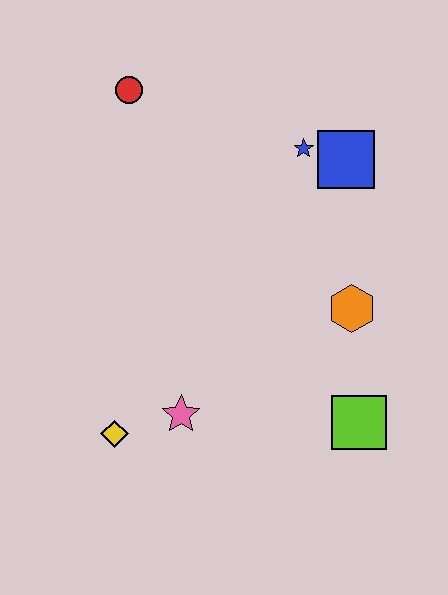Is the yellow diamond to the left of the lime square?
Yes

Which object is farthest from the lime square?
The red circle is farthest from the lime square.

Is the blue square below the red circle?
Yes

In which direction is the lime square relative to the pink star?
The lime square is to the right of the pink star.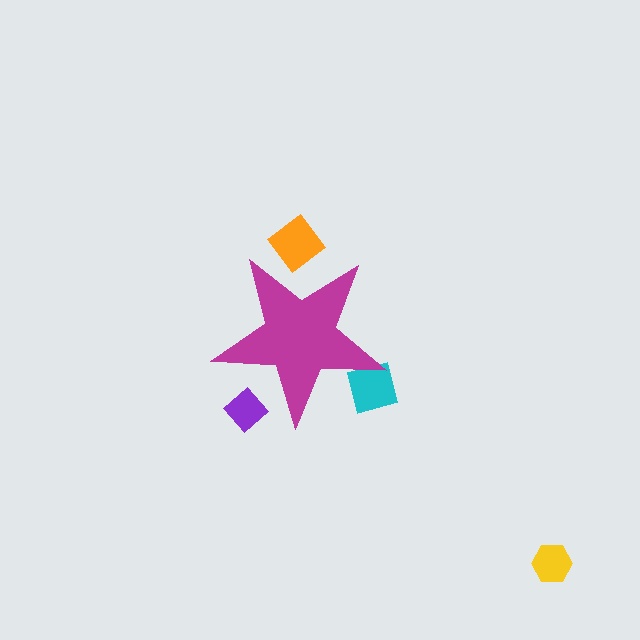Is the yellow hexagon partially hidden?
No, the yellow hexagon is fully visible.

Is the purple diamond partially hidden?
Yes, the purple diamond is partially hidden behind the magenta star.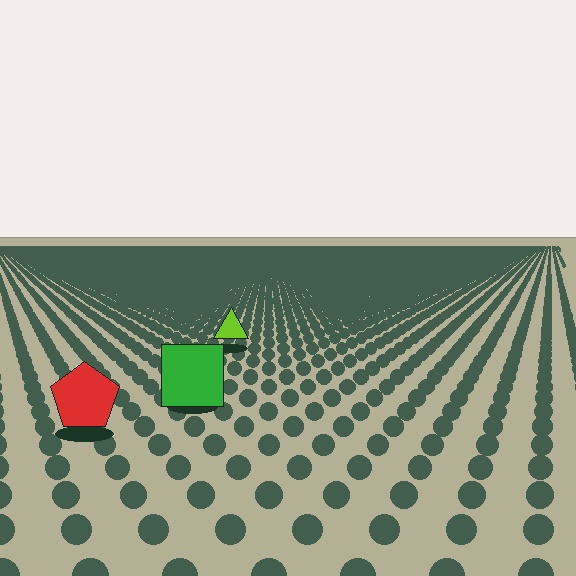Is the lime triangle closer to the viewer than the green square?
No. The green square is closer — you can tell from the texture gradient: the ground texture is coarser near it.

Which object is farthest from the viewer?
The lime triangle is farthest from the viewer. It appears smaller and the ground texture around it is denser.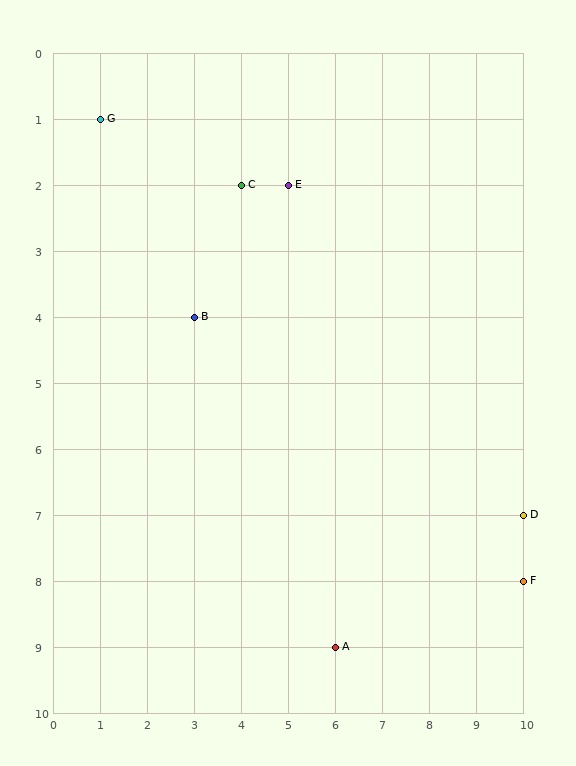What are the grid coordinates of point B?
Point B is at grid coordinates (3, 4).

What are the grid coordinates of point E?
Point E is at grid coordinates (5, 2).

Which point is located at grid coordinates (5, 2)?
Point E is at (5, 2).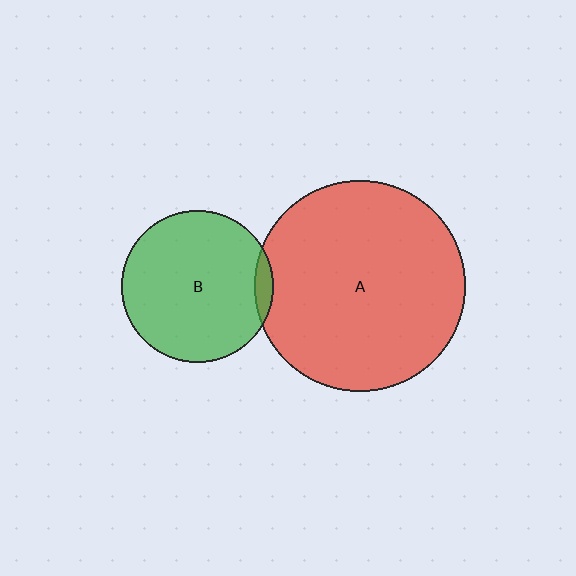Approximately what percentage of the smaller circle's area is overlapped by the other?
Approximately 5%.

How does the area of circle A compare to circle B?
Approximately 1.9 times.